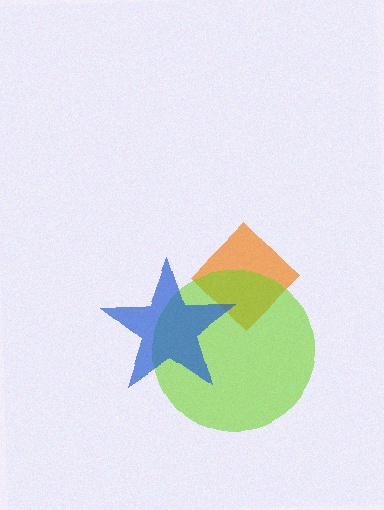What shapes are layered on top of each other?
The layered shapes are: an orange diamond, a lime circle, a blue star.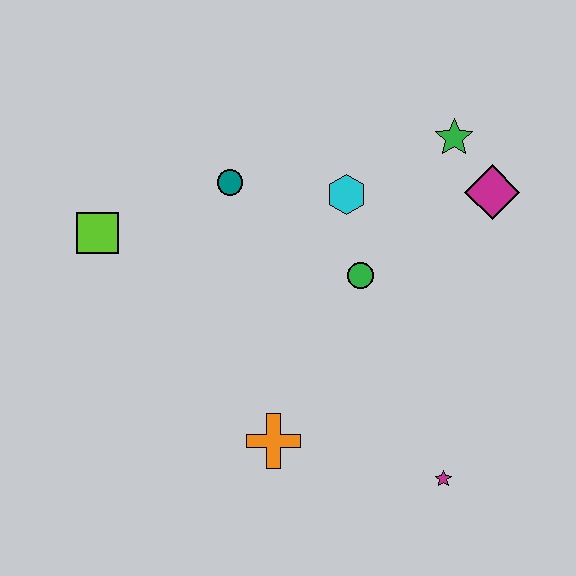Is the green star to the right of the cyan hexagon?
Yes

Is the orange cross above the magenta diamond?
No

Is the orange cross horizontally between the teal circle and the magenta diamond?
Yes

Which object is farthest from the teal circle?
The magenta star is farthest from the teal circle.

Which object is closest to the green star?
The magenta diamond is closest to the green star.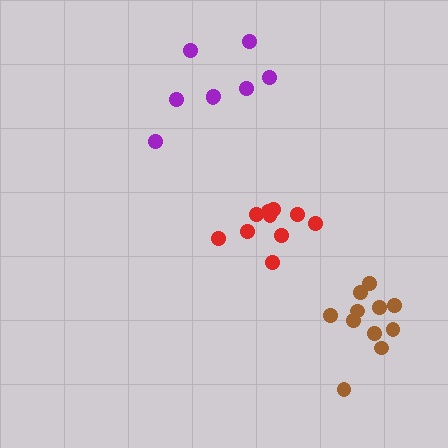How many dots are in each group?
Group 1: 10 dots, Group 2: 8 dots, Group 3: 11 dots (29 total).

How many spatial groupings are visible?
There are 3 spatial groupings.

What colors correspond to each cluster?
The clusters are colored: red, purple, brown.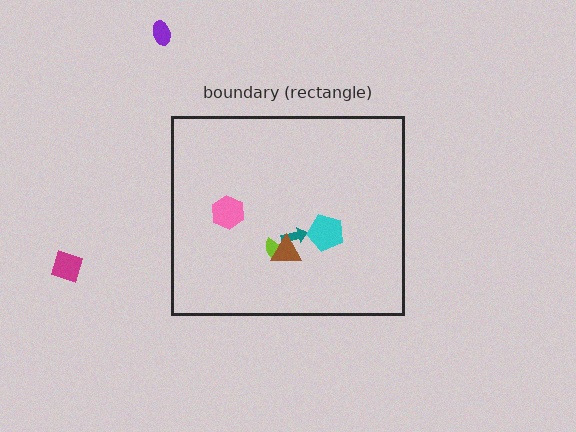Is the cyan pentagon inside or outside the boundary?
Inside.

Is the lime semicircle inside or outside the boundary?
Inside.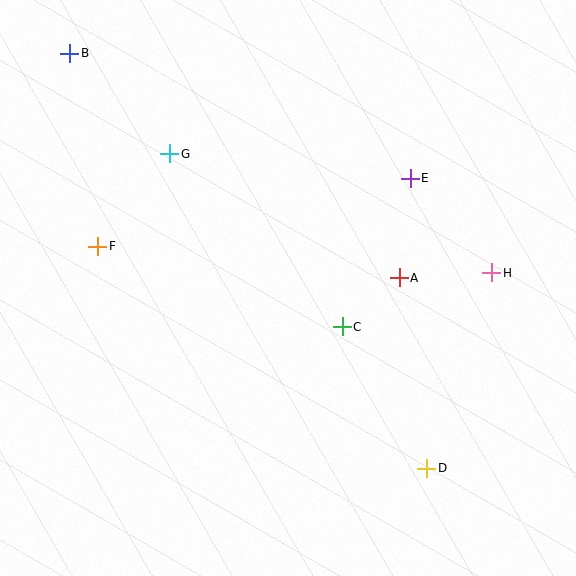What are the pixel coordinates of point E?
Point E is at (410, 178).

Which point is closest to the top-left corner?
Point B is closest to the top-left corner.